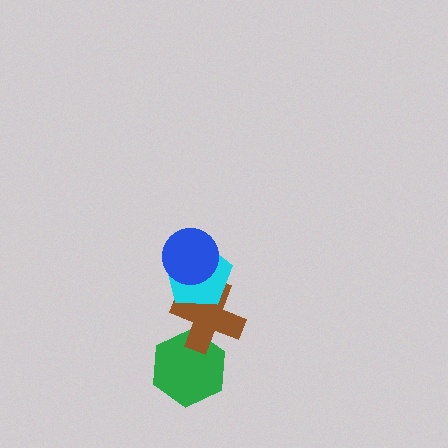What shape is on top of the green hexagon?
The brown cross is on top of the green hexagon.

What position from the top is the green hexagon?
The green hexagon is 4th from the top.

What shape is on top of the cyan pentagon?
The blue circle is on top of the cyan pentagon.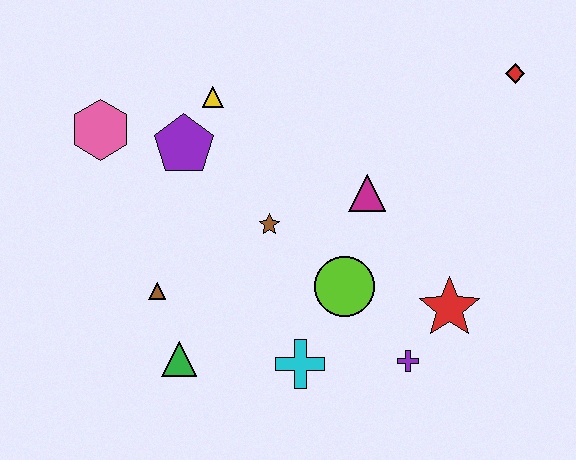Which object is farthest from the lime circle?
The pink hexagon is farthest from the lime circle.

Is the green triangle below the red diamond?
Yes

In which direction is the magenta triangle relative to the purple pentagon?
The magenta triangle is to the right of the purple pentagon.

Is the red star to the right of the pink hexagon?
Yes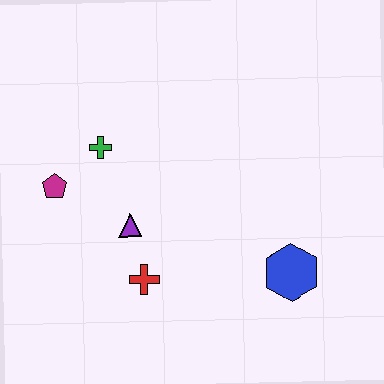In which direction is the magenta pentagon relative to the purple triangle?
The magenta pentagon is to the left of the purple triangle.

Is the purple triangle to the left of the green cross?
No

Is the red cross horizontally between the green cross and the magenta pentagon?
No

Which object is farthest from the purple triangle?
The blue hexagon is farthest from the purple triangle.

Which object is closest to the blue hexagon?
The red cross is closest to the blue hexagon.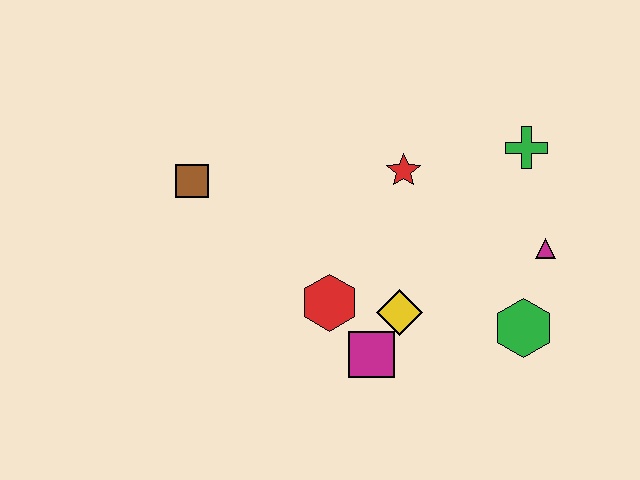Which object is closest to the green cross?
The magenta triangle is closest to the green cross.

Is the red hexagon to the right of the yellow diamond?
No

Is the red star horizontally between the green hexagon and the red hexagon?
Yes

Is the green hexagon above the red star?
No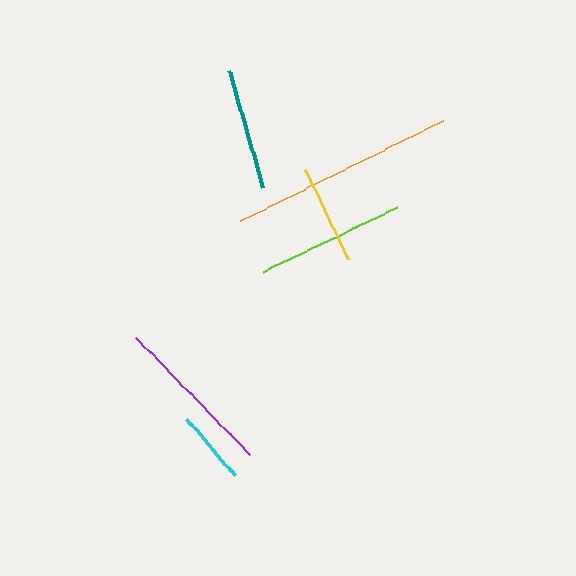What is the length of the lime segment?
The lime segment is approximately 149 pixels long.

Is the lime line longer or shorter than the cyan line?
The lime line is longer than the cyan line.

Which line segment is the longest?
The orange line is the longest at approximately 227 pixels.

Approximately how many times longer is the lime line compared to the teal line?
The lime line is approximately 1.2 times the length of the teal line.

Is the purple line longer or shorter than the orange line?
The orange line is longer than the purple line.